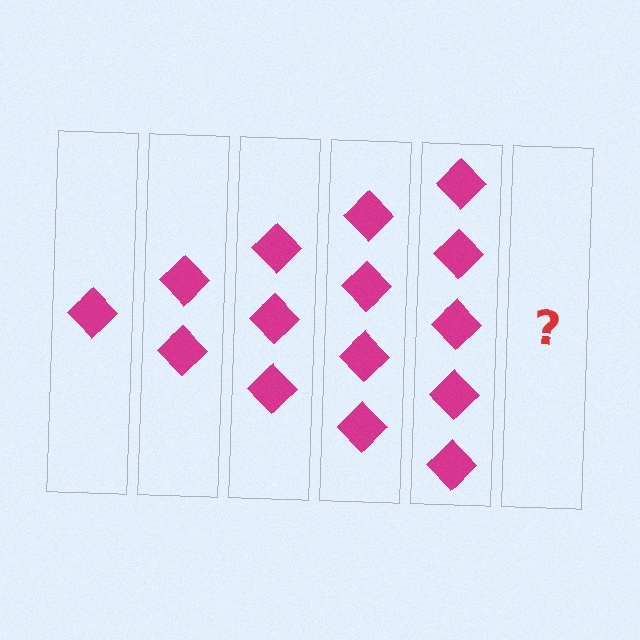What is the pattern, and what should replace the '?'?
The pattern is that each step adds one more diamond. The '?' should be 6 diamonds.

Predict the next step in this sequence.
The next step is 6 diamonds.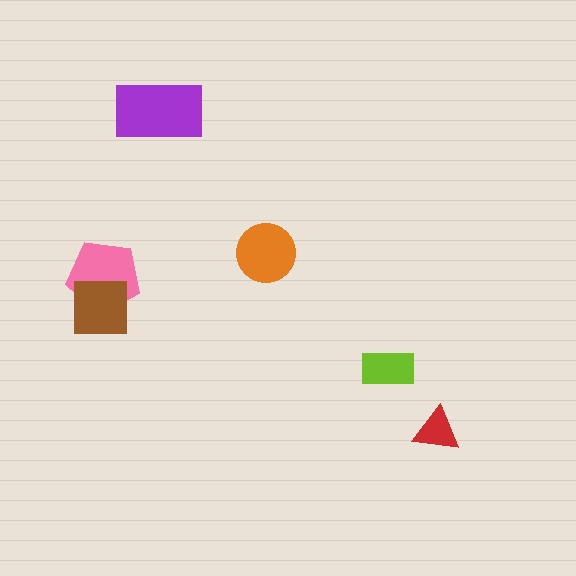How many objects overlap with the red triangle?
0 objects overlap with the red triangle.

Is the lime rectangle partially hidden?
No, no other shape covers it.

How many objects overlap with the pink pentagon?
1 object overlaps with the pink pentagon.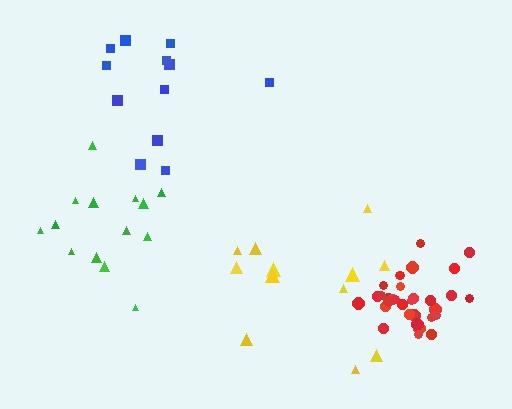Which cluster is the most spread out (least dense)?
Yellow.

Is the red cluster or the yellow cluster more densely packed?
Red.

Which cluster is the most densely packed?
Red.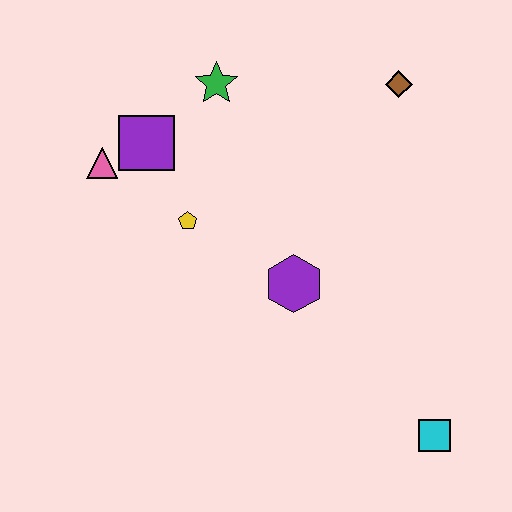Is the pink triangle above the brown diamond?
No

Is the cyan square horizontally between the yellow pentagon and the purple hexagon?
No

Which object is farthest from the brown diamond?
The cyan square is farthest from the brown diamond.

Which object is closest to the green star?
The purple square is closest to the green star.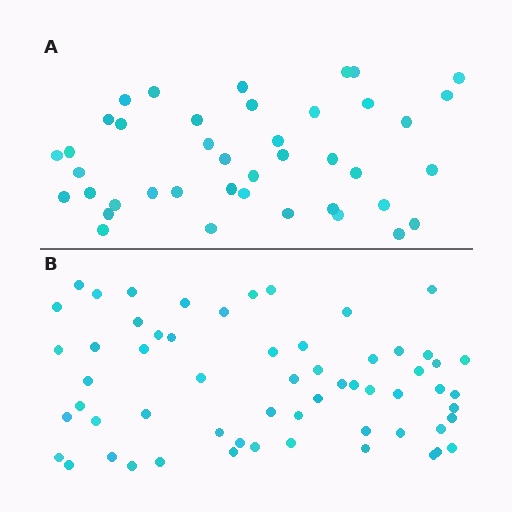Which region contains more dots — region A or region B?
Region B (the bottom region) has more dots.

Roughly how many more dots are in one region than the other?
Region B has approximately 20 more dots than region A.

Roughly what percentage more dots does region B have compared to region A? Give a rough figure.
About 45% more.